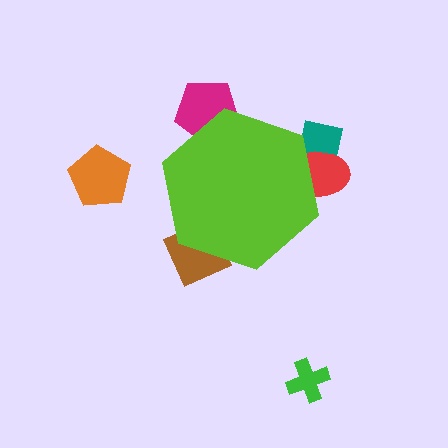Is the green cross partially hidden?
No, the green cross is fully visible.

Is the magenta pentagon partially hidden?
Yes, the magenta pentagon is partially hidden behind the lime hexagon.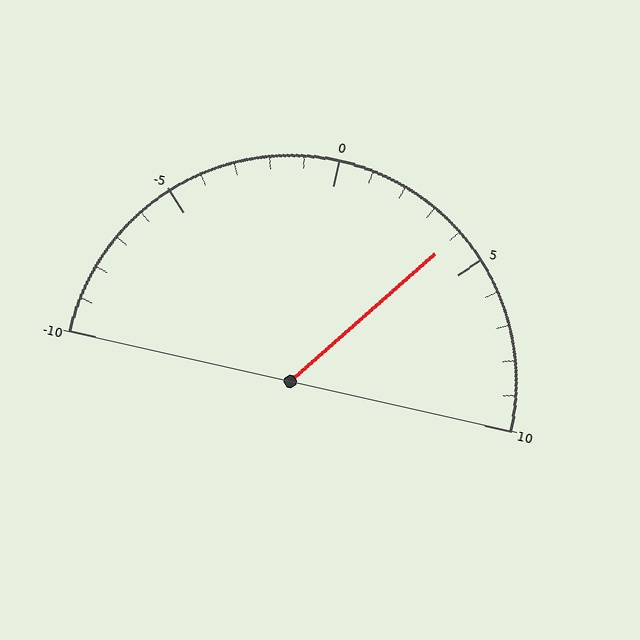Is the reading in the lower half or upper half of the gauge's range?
The reading is in the upper half of the range (-10 to 10).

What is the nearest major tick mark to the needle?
The nearest major tick mark is 5.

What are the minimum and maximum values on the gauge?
The gauge ranges from -10 to 10.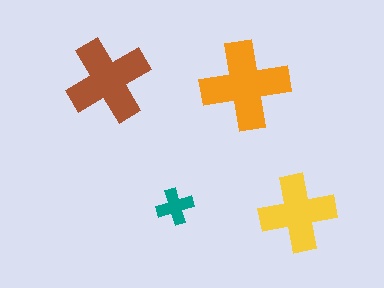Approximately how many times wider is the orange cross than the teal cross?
About 2.5 times wider.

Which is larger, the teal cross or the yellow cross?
The yellow one.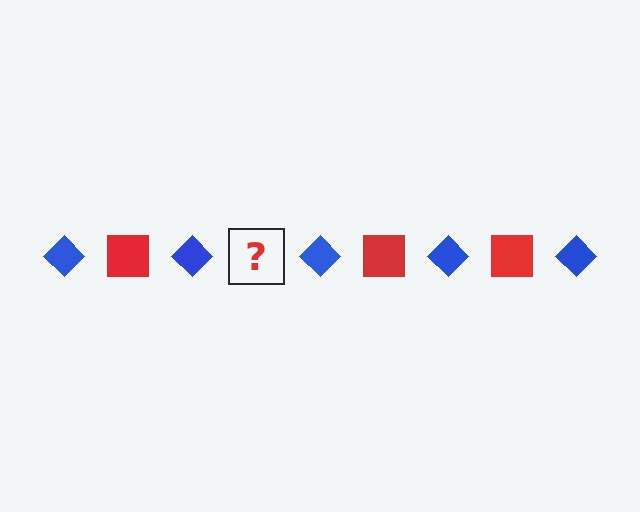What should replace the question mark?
The question mark should be replaced with a red square.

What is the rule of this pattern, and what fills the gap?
The rule is that the pattern alternates between blue diamond and red square. The gap should be filled with a red square.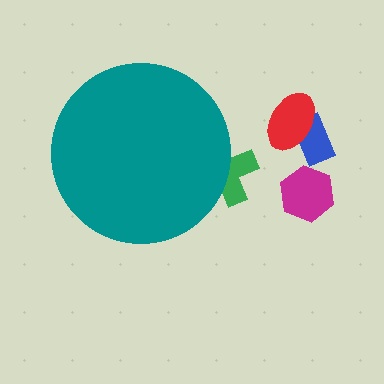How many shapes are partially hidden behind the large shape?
1 shape is partially hidden.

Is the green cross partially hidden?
Yes, the green cross is partially hidden behind the teal circle.